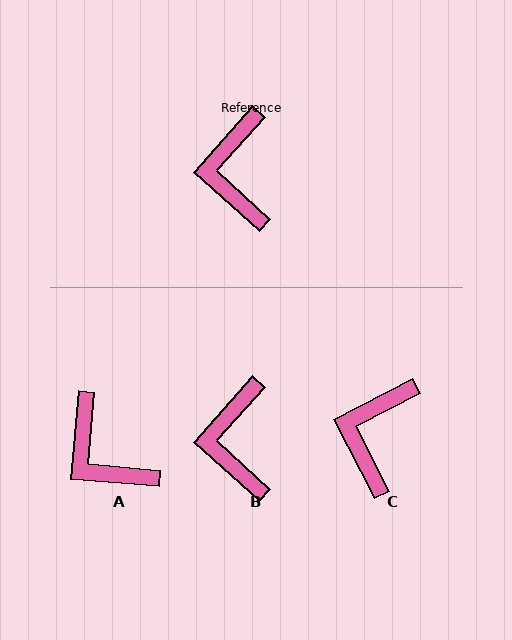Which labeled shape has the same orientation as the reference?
B.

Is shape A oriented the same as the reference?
No, it is off by about 37 degrees.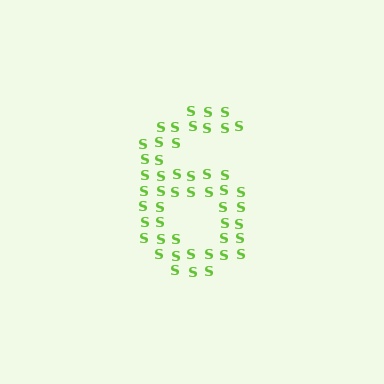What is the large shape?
The large shape is the digit 6.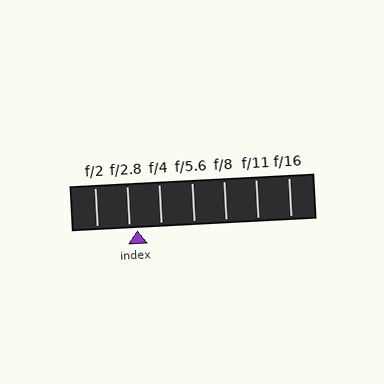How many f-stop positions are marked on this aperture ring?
There are 7 f-stop positions marked.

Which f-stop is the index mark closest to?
The index mark is closest to f/2.8.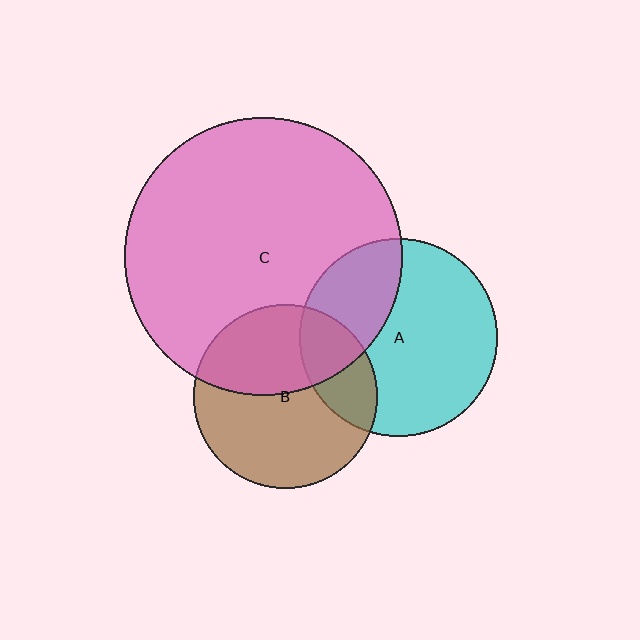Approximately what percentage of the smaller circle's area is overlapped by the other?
Approximately 25%.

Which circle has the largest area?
Circle C (pink).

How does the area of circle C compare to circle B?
Approximately 2.3 times.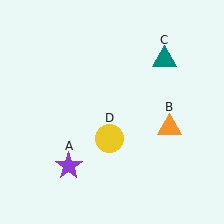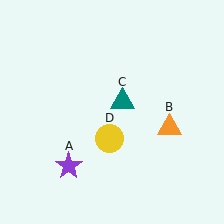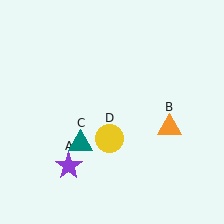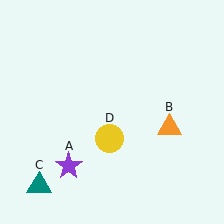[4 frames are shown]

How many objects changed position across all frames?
1 object changed position: teal triangle (object C).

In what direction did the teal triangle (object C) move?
The teal triangle (object C) moved down and to the left.